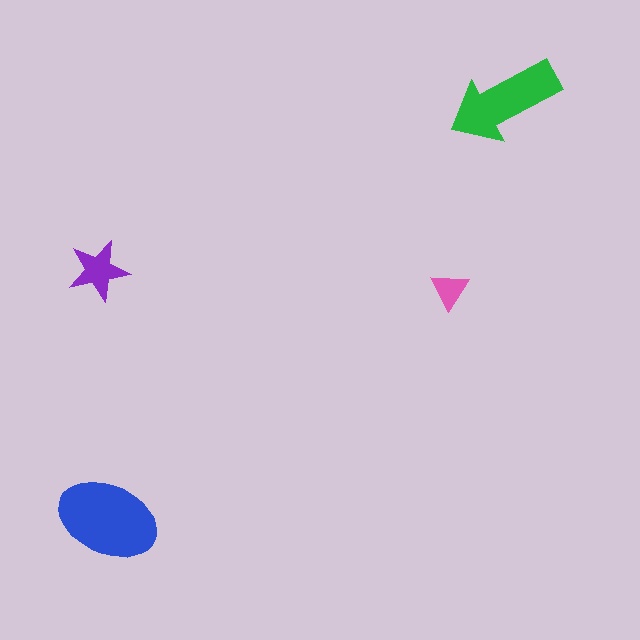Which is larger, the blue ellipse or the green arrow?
The blue ellipse.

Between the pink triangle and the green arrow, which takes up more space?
The green arrow.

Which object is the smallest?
The pink triangle.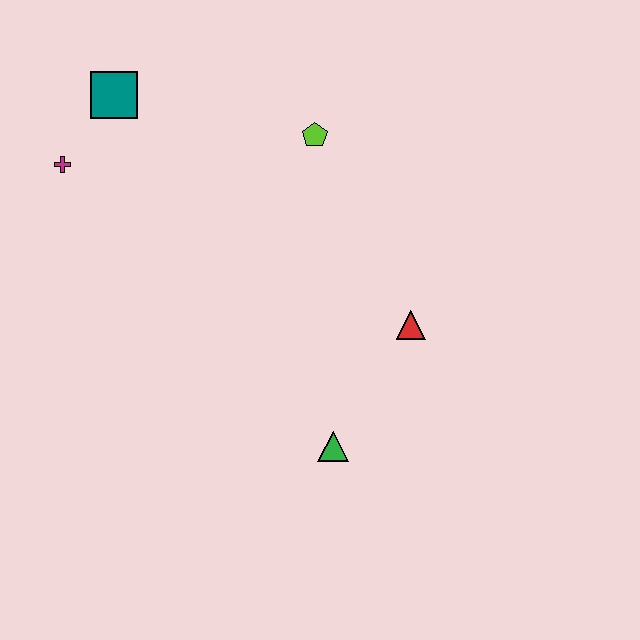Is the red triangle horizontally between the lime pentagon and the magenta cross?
No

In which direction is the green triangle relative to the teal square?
The green triangle is below the teal square.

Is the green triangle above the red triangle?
No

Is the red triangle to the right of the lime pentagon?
Yes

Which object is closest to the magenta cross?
The teal square is closest to the magenta cross.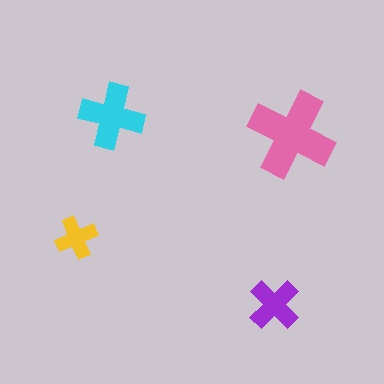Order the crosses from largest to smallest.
the pink one, the cyan one, the purple one, the yellow one.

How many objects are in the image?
There are 4 objects in the image.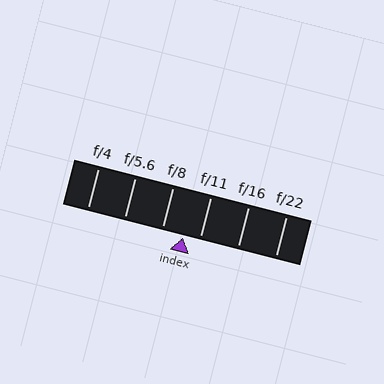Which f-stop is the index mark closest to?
The index mark is closest to f/11.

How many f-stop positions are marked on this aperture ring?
There are 6 f-stop positions marked.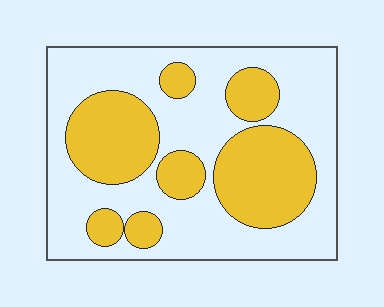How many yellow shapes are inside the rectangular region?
7.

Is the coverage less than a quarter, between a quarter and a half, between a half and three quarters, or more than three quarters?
Between a quarter and a half.